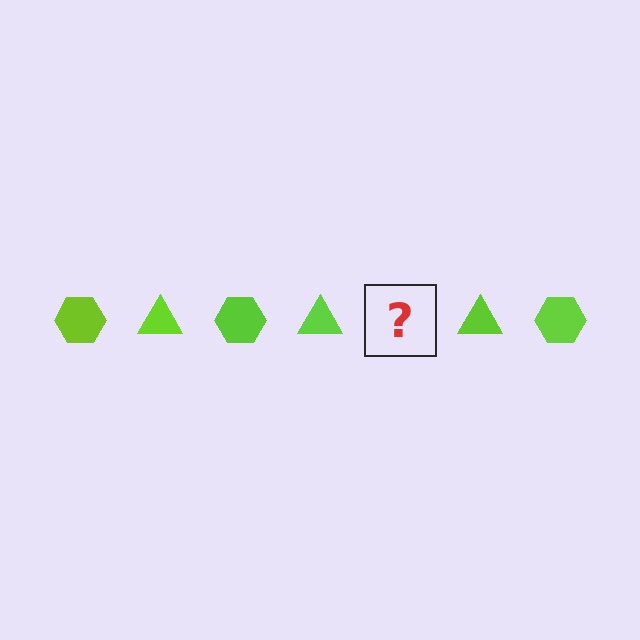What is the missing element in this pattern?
The missing element is a lime hexagon.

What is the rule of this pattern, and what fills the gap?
The rule is that the pattern cycles through hexagon, triangle shapes in lime. The gap should be filled with a lime hexagon.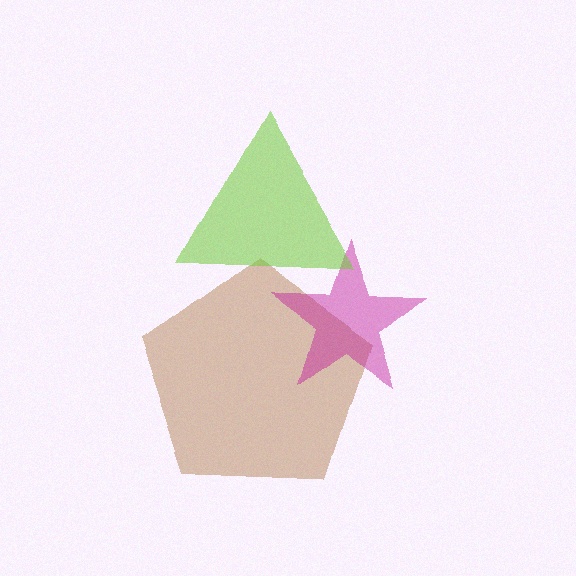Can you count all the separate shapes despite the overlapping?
Yes, there are 3 separate shapes.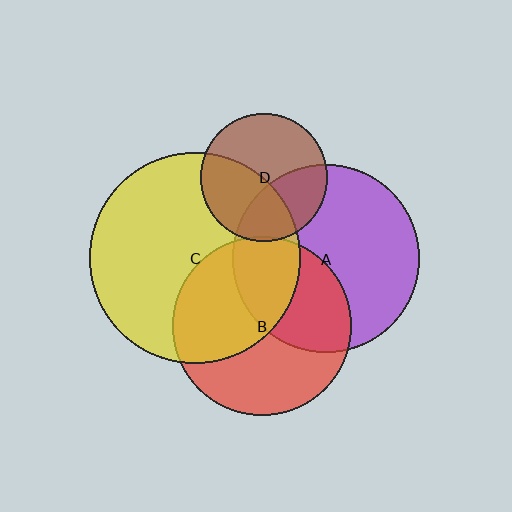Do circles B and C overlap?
Yes.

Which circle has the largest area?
Circle C (yellow).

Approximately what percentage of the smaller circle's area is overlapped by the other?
Approximately 45%.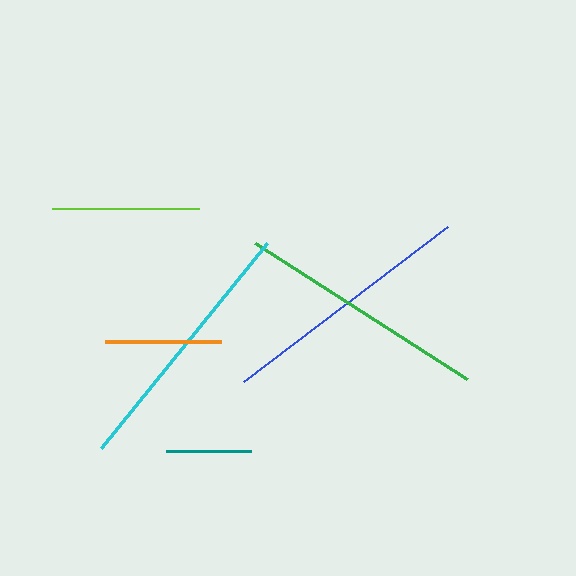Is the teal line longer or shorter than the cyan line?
The cyan line is longer than the teal line.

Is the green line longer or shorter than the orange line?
The green line is longer than the orange line.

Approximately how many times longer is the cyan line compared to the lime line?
The cyan line is approximately 1.8 times the length of the lime line.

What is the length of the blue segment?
The blue segment is approximately 256 pixels long.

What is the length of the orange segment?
The orange segment is approximately 116 pixels long.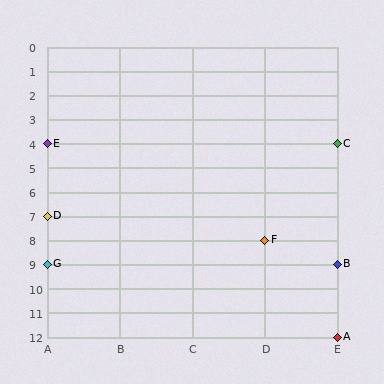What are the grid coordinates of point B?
Point B is at grid coordinates (E, 9).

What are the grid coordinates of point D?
Point D is at grid coordinates (A, 7).